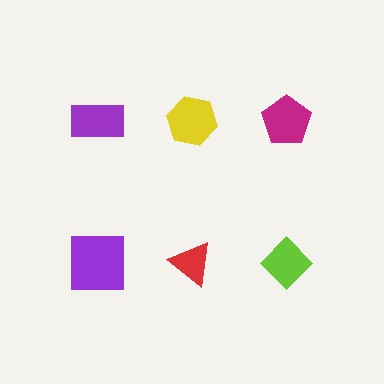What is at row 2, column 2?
A red triangle.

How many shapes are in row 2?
3 shapes.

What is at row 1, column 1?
A purple rectangle.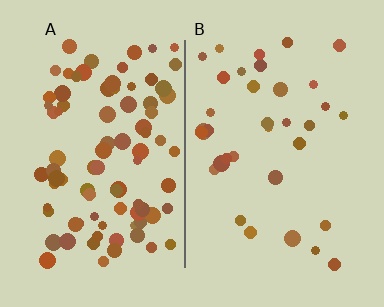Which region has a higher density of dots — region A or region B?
A (the left).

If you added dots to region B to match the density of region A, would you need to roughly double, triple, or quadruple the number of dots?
Approximately triple.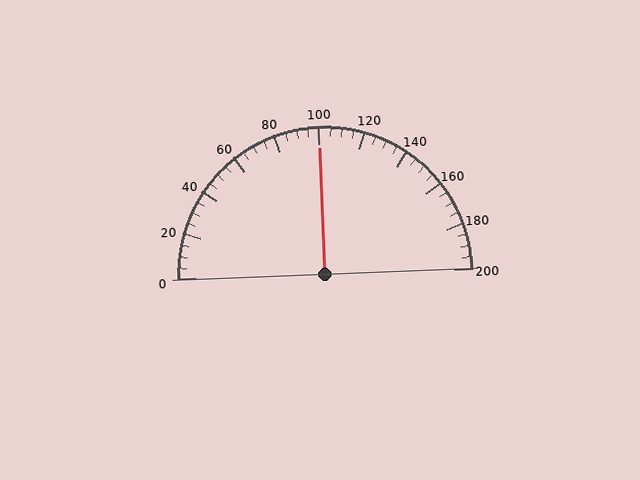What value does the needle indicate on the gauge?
The needle indicates approximately 100.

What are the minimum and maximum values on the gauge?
The gauge ranges from 0 to 200.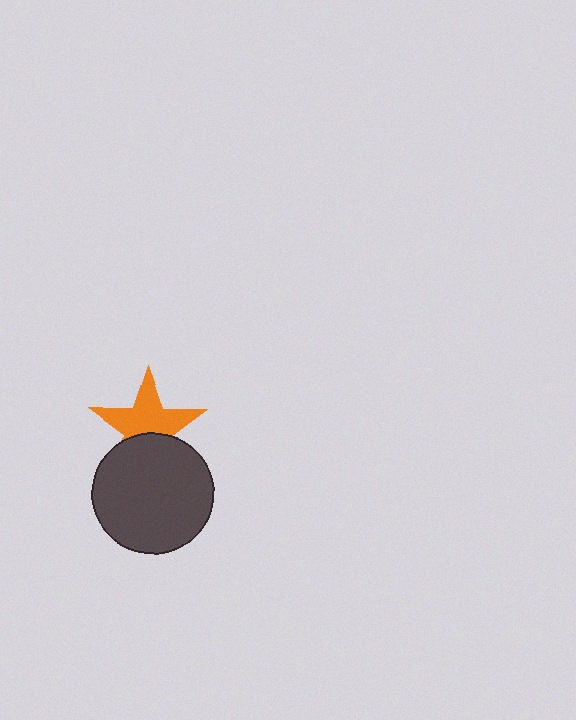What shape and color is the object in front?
The object in front is a dark gray circle.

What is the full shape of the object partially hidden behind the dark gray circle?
The partially hidden object is an orange star.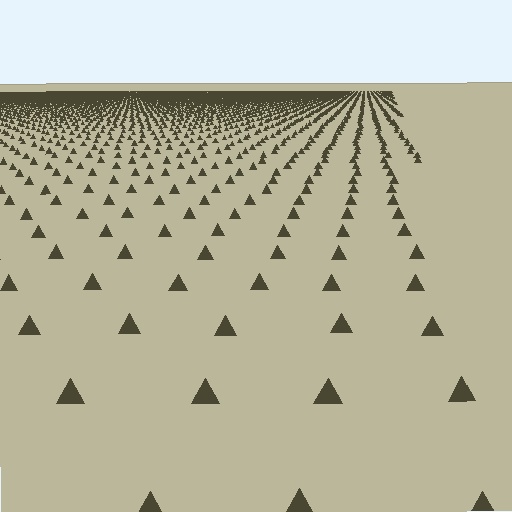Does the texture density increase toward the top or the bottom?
Density increases toward the top.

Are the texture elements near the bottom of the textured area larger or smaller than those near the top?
Larger. Near the bottom, elements are closer to the viewer and appear at a bigger on-screen size.